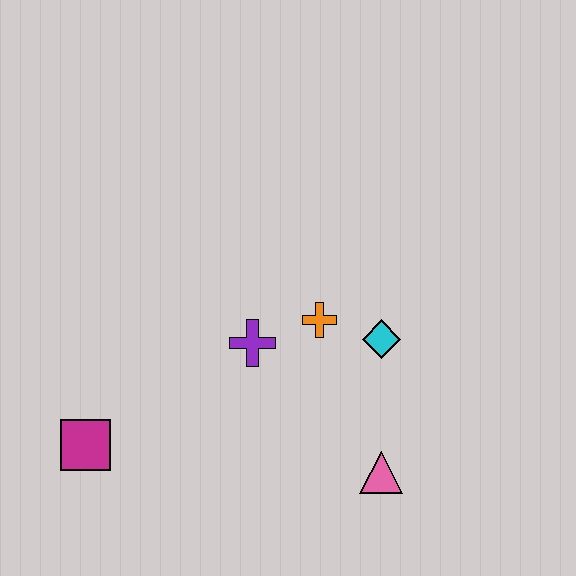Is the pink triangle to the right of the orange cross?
Yes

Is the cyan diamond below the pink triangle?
No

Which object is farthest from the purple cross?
The magenta square is farthest from the purple cross.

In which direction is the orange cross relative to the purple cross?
The orange cross is to the right of the purple cross.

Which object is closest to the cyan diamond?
The orange cross is closest to the cyan diamond.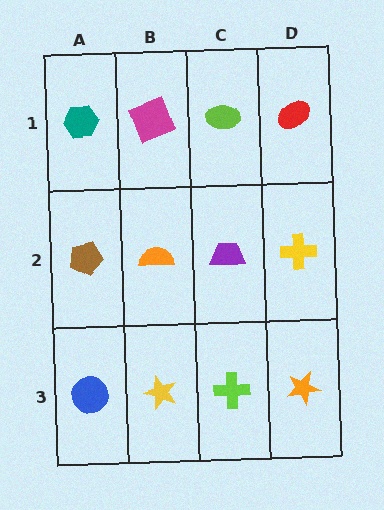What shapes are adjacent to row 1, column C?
A purple trapezoid (row 2, column C), a magenta square (row 1, column B), a red ellipse (row 1, column D).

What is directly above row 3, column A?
A brown pentagon.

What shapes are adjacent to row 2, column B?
A magenta square (row 1, column B), a yellow star (row 3, column B), a brown pentagon (row 2, column A), a purple trapezoid (row 2, column C).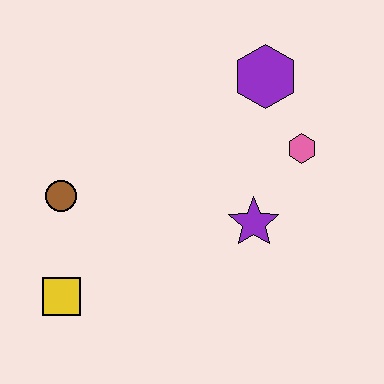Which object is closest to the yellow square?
The brown circle is closest to the yellow square.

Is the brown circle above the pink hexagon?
No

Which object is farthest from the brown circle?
The pink hexagon is farthest from the brown circle.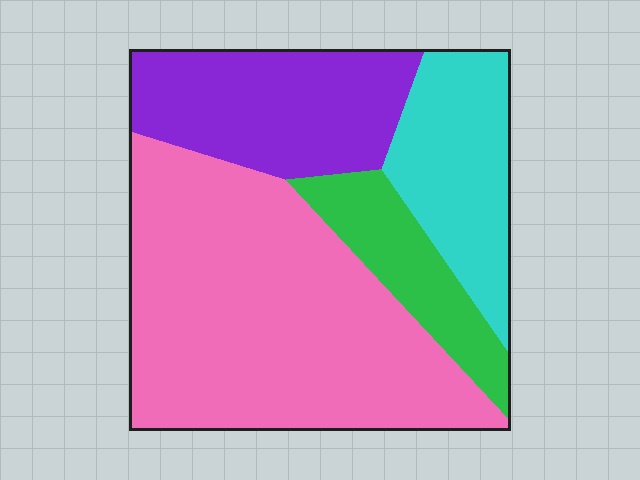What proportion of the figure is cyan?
Cyan covers about 15% of the figure.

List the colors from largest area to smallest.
From largest to smallest: pink, purple, cyan, green.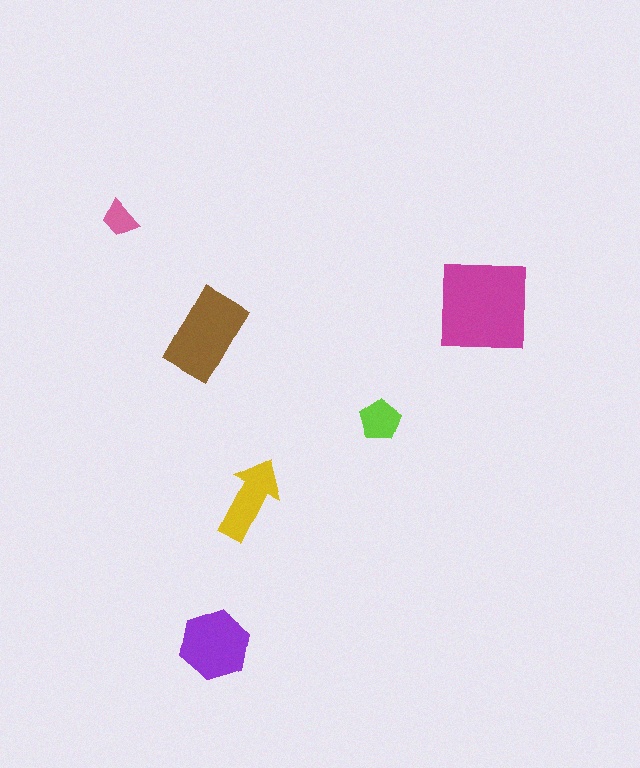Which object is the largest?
The magenta square.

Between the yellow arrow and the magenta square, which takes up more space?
The magenta square.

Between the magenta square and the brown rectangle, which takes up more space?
The magenta square.